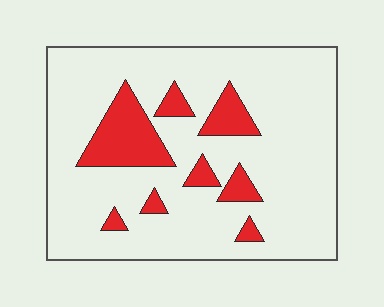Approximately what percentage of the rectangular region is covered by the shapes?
Approximately 15%.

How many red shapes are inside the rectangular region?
8.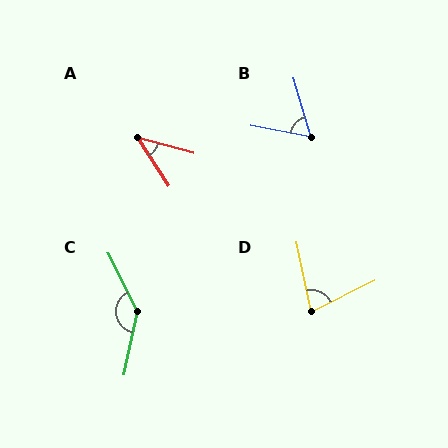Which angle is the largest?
C, at approximately 141 degrees.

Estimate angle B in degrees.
Approximately 62 degrees.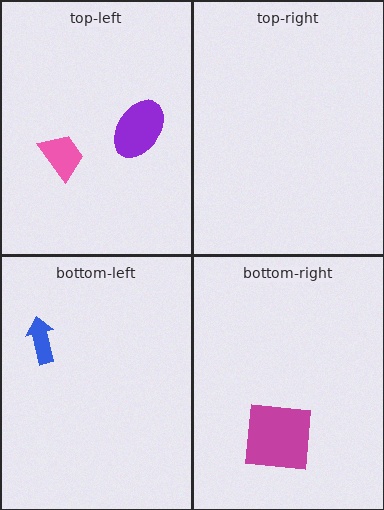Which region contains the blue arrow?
The bottom-left region.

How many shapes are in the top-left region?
2.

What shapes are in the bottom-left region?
The blue arrow.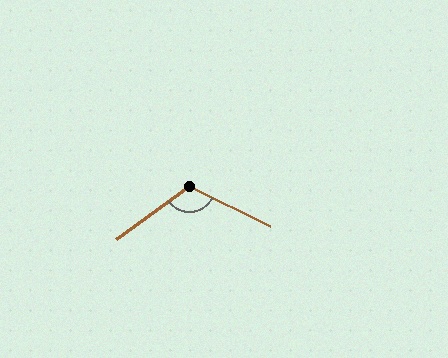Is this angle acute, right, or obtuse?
It is obtuse.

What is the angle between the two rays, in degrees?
Approximately 117 degrees.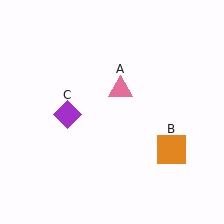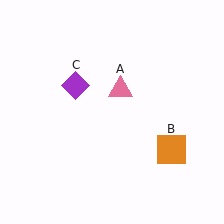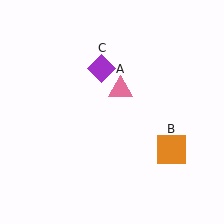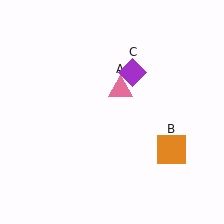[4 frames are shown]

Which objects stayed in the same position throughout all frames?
Pink triangle (object A) and orange square (object B) remained stationary.